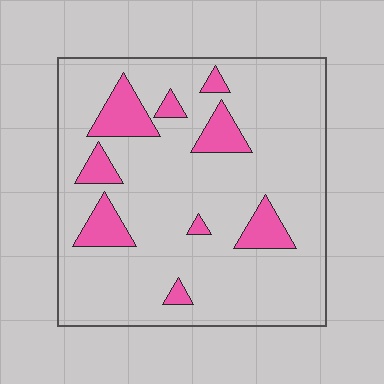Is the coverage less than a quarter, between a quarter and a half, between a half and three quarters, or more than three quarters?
Less than a quarter.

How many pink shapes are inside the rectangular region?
9.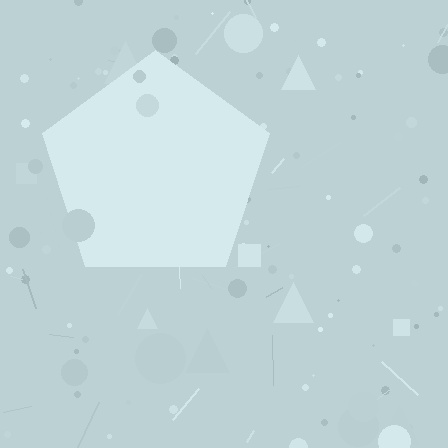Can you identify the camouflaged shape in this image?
The camouflaged shape is a pentagon.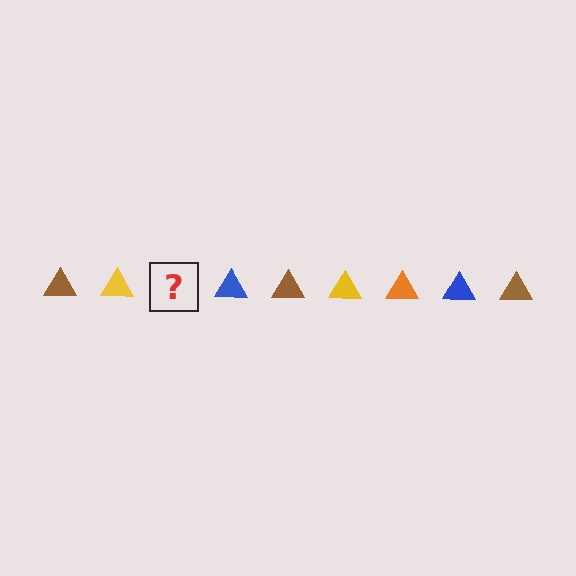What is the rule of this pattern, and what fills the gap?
The rule is that the pattern cycles through brown, yellow, orange, blue triangles. The gap should be filled with an orange triangle.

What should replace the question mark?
The question mark should be replaced with an orange triangle.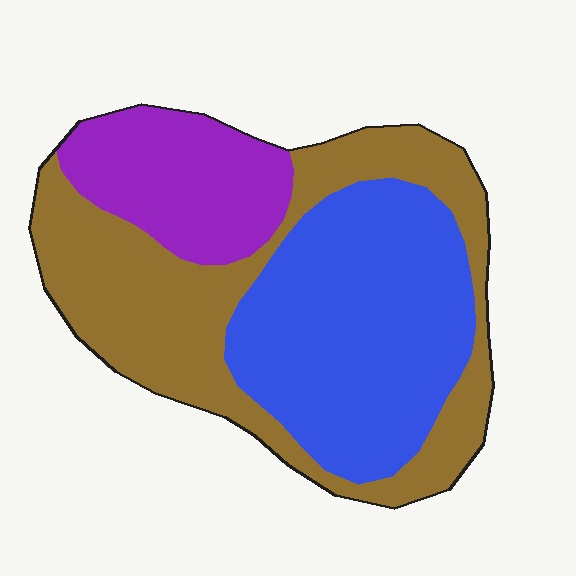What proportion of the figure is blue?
Blue takes up about two fifths (2/5) of the figure.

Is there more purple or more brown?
Brown.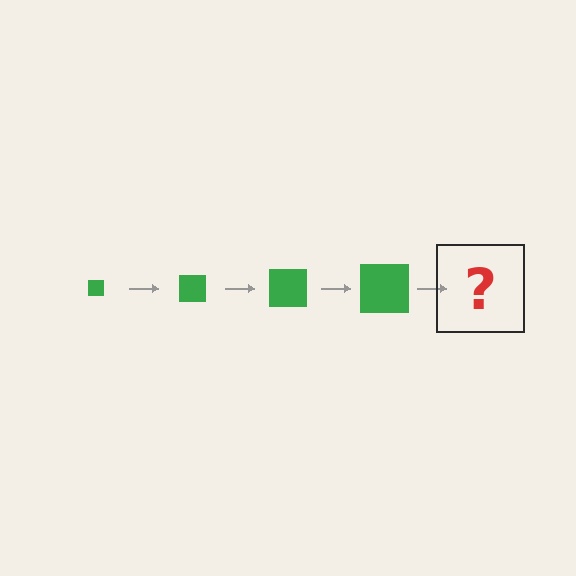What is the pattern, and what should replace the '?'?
The pattern is that the square gets progressively larger each step. The '?' should be a green square, larger than the previous one.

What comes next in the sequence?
The next element should be a green square, larger than the previous one.